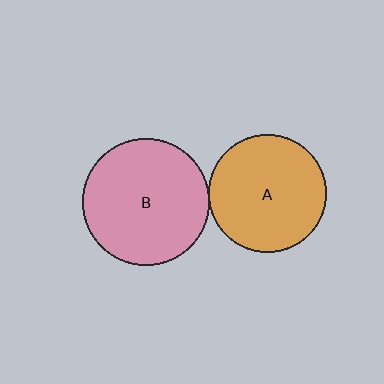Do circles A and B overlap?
Yes.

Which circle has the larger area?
Circle B (pink).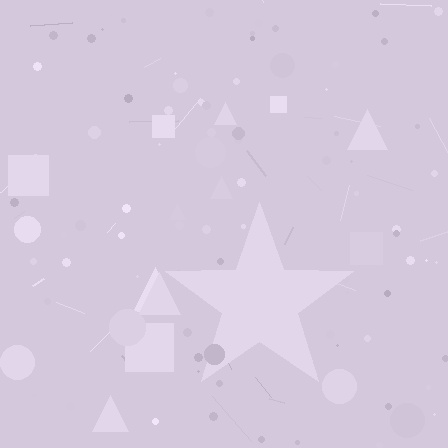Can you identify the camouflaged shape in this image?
The camouflaged shape is a star.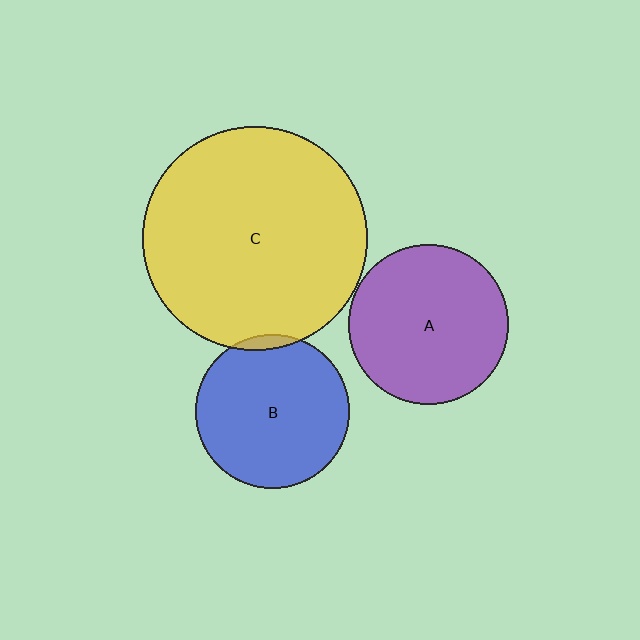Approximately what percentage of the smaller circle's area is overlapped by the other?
Approximately 5%.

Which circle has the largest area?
Circle C (yellow).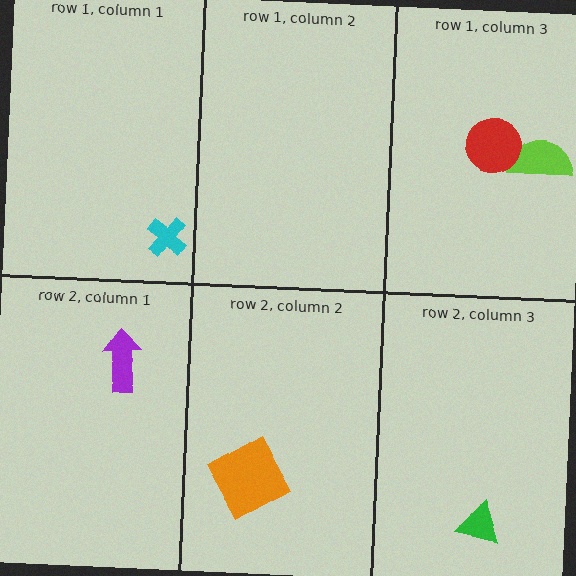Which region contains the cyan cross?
The row 1, column 1 region.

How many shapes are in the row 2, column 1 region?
1.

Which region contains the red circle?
The row 1, column 3 region.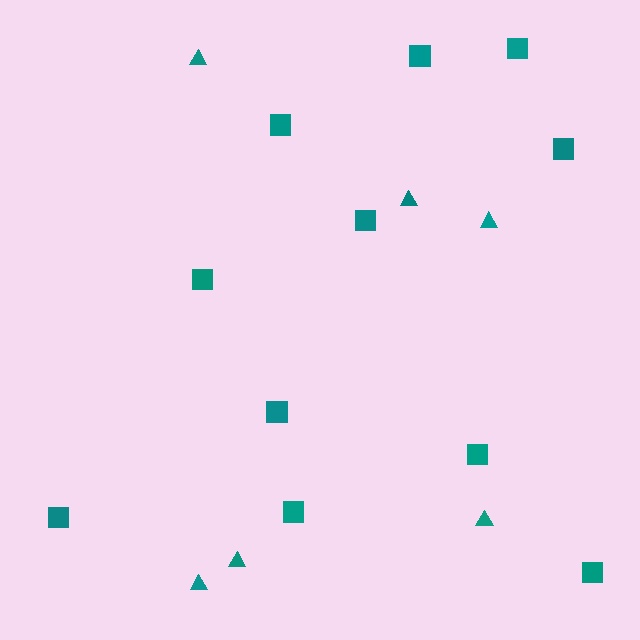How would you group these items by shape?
There are 2 groups: one group of squares (11) and one group of triangles (6).